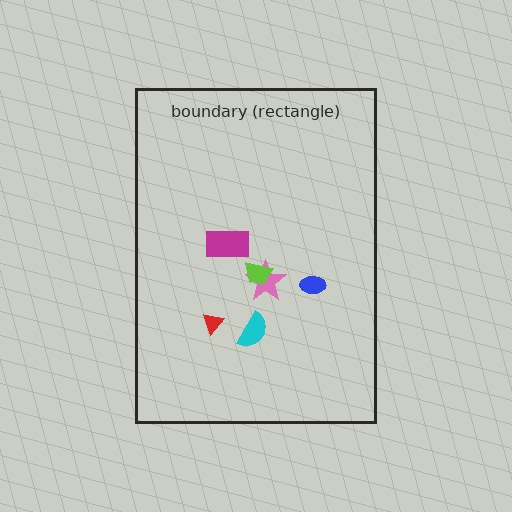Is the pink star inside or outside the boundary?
Inside.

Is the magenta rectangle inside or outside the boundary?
Inside.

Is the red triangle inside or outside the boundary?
Inside.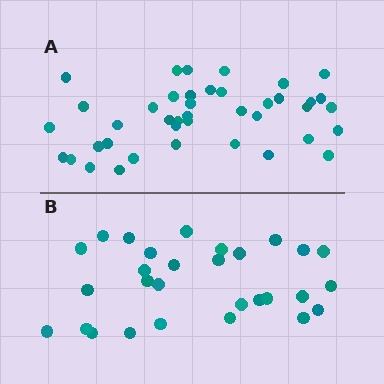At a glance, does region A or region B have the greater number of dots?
Region A (the top region) has more dots.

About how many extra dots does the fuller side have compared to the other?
Region A has roughly 12 or so more dots than region B.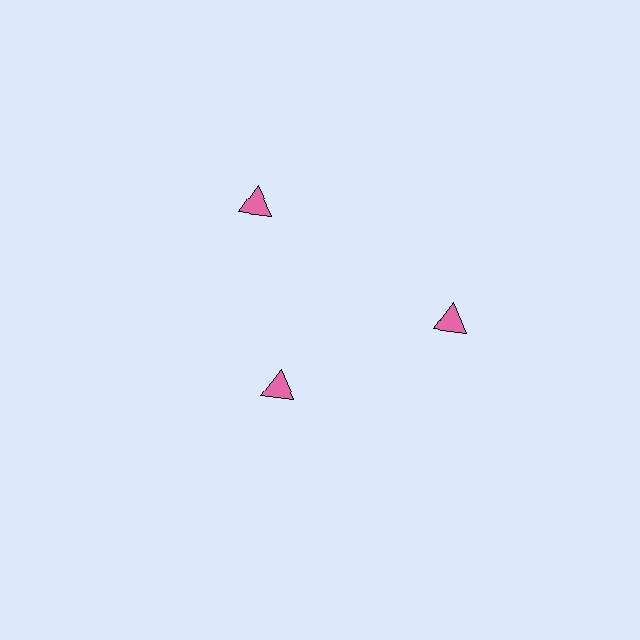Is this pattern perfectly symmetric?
No. The 3 pink triangles are arranged in a ring, but one element near the 7 o'clock position is pulled inward toward the center, breaking the 3-fold rotational symmetry.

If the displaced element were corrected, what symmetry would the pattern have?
It would have 3-fold rotational symmetry — the pattern would map onto itself every 120 degrees.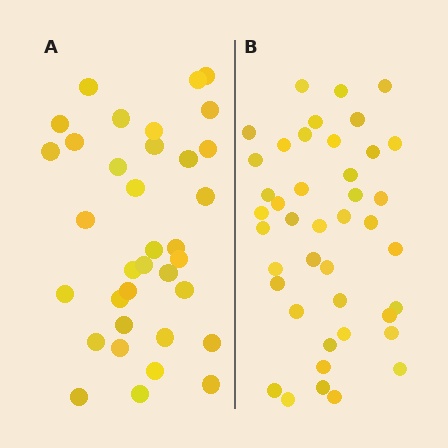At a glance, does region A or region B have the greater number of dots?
Region B (the right region) has more dots.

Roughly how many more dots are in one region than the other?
Region B has roughly 8 or so more dots than region A.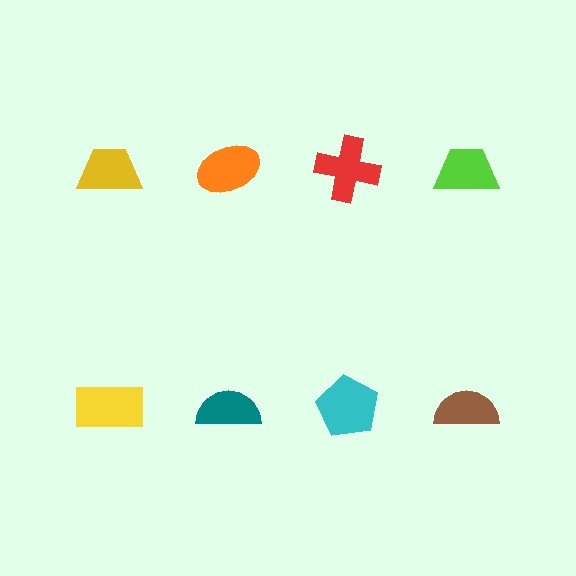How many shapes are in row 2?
4 shapes.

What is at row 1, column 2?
An orange ellipse.